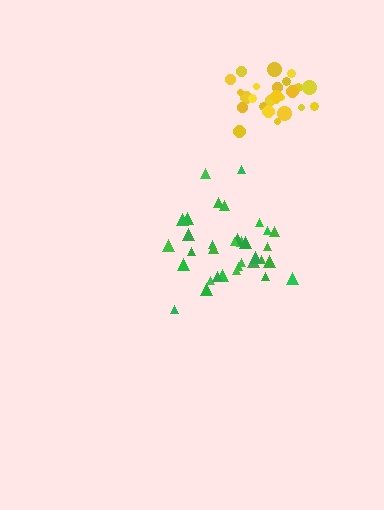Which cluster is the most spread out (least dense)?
Green.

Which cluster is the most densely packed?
Yellow.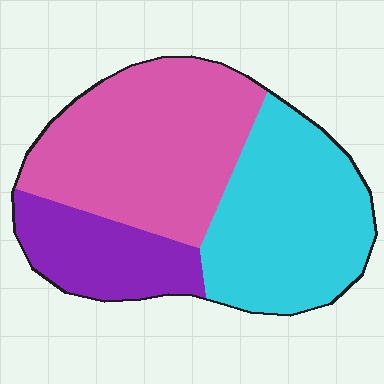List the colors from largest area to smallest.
From largest to smallest: pink, cyan, purple.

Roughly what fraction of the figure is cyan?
Cyan covers around 40% of the figure.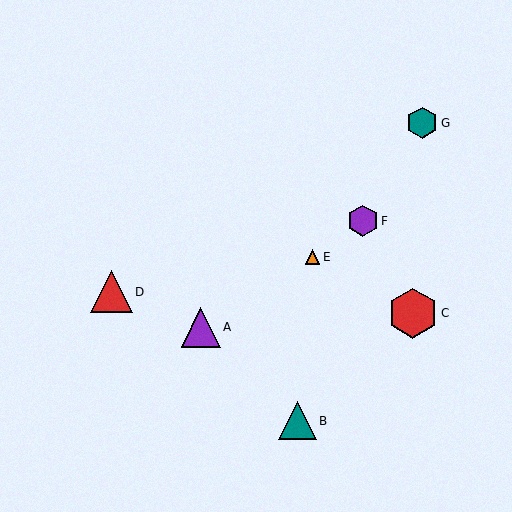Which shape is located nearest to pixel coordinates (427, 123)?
The teal hexagon (labeled G) at (422, 123) is nearest to that location.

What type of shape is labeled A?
Shape A is a purple triangle.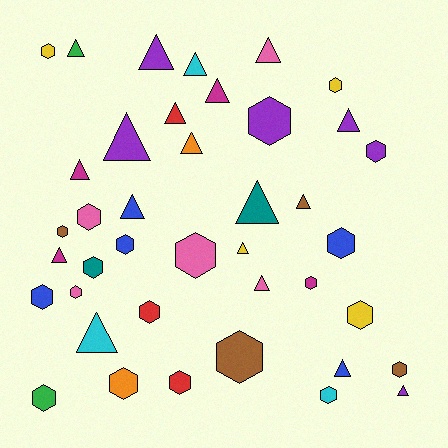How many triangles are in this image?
There are 19 triangles.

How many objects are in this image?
There are 40 objects.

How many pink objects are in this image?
There are 5 pink objects.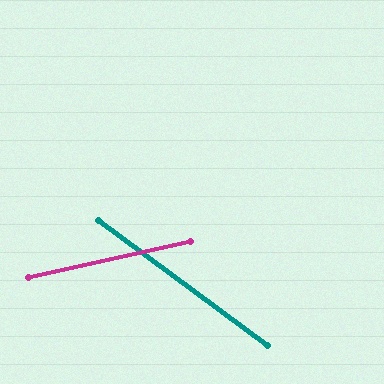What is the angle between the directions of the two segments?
Approximately 49 degrees.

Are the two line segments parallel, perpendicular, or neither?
Neither parallel nor perpendicular — they differ by about 49°.